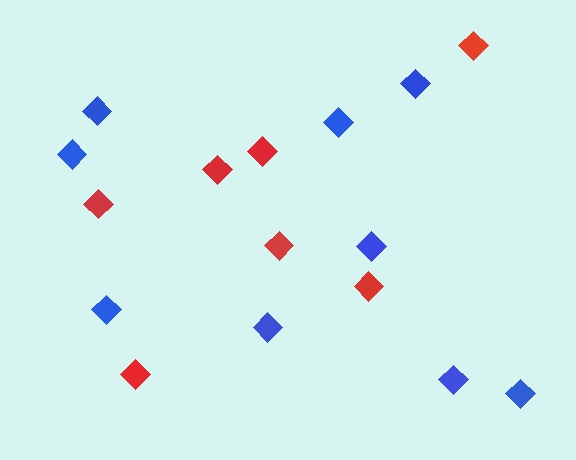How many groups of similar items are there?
There are 2 groups: one group of blue diamonds (9) and one group of red diamonds (7).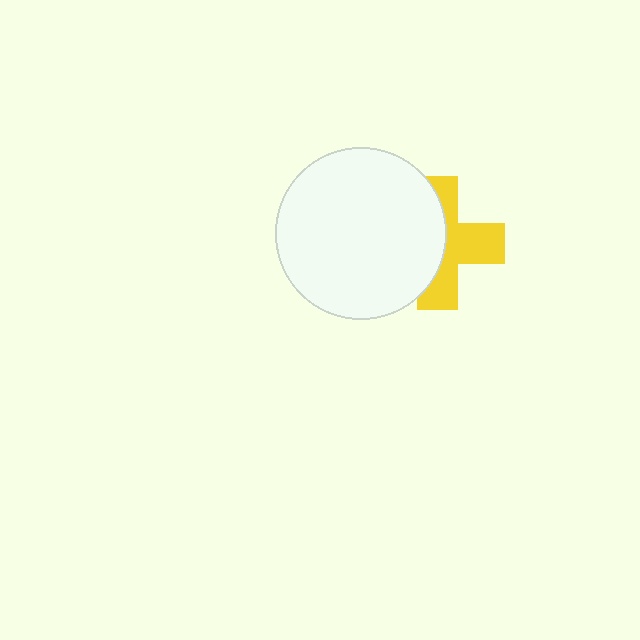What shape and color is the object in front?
The object in front is a white circle.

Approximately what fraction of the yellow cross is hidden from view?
Roughly 50% of the yellow cross is hidden behind the white circle.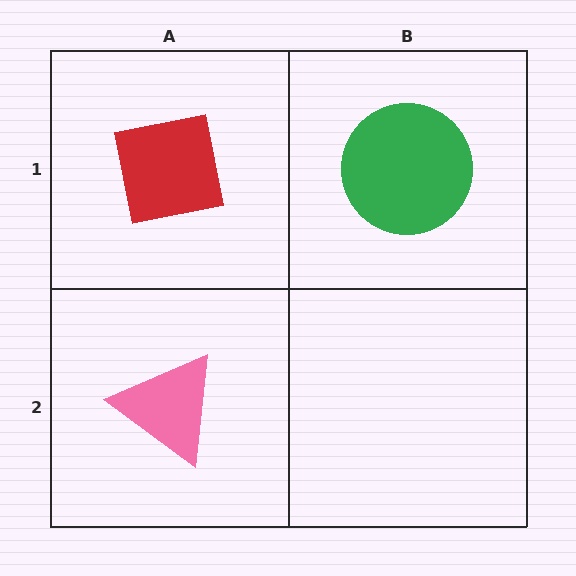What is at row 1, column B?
A green circle.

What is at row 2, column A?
A pink triangle.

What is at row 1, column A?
A red square.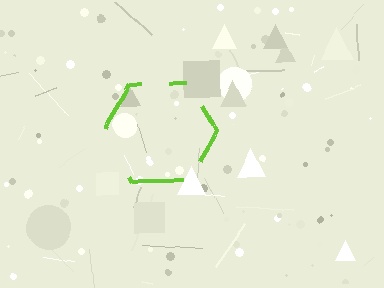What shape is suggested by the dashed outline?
The dashed outline suggests a hexagon.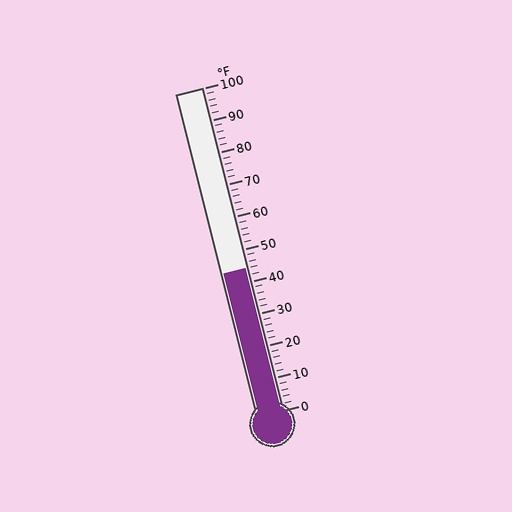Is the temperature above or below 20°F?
The temperature is above 20°F.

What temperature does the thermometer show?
The thermometer shows approximately 44°F.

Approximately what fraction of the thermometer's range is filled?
The thermometer is filled to approximately 45% of its range.